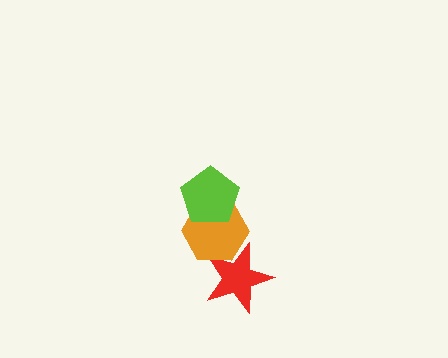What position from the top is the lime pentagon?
The lime pentagon is 1st from the top.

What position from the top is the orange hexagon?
The orange hexagon is 2nd from the top.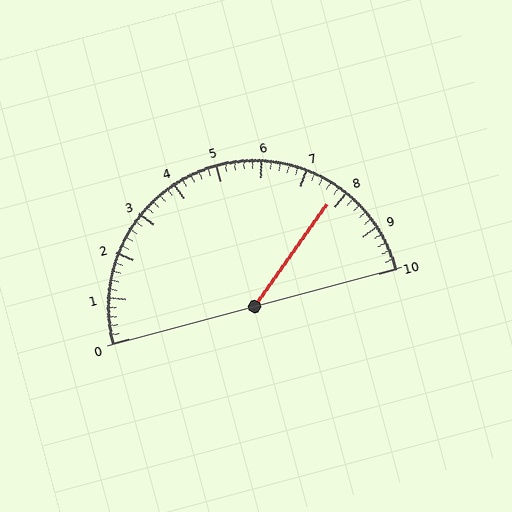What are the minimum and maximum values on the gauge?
The gauge ranges from 0 to 10.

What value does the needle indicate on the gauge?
The needle indicates approximately 7.8.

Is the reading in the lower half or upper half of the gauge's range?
The reading is in the upper half of the range (0 to 10).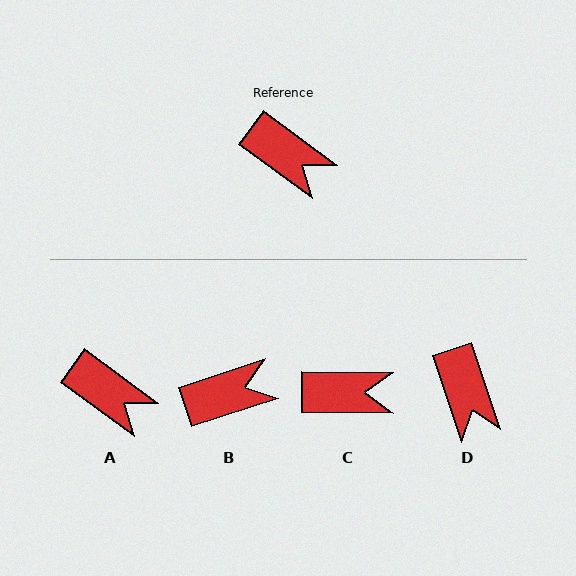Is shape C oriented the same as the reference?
No, it is off by about 36 degrees.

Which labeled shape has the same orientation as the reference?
A.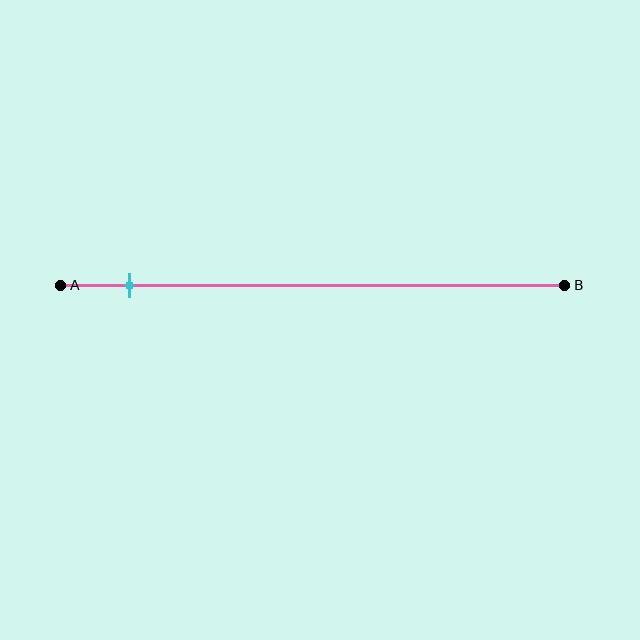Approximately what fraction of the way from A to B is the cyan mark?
The cyan mark is approximately 15% of the way from A to B.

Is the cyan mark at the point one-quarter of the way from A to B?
No, the mark is at about 15% from A, not at the 25% one-quarter point.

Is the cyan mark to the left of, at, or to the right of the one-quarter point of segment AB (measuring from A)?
The cyan mark is to the left of the one-quarter point of segment AB.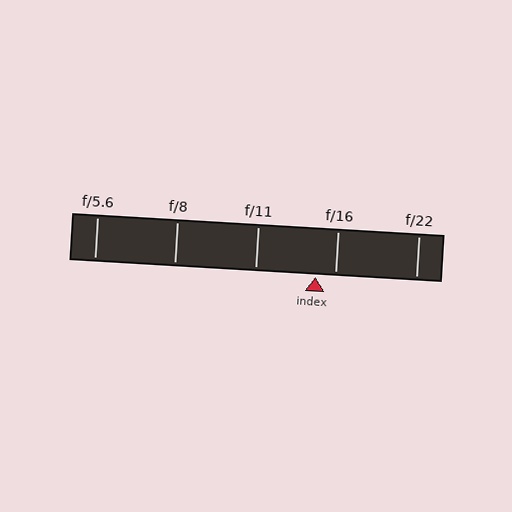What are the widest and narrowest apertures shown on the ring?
The widest aperture shown is f/5.6 and the narrowest is f/22.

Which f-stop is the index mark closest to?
The index mark is closest to f/16.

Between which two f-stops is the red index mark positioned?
The index mark is between f/11 and f/16.